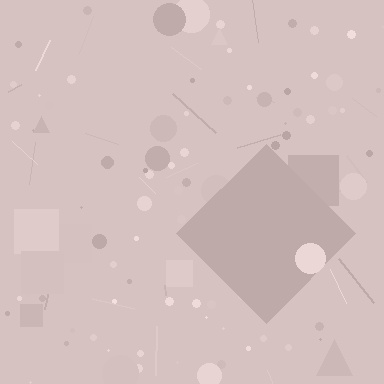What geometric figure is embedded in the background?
A diamond is embedded in the background.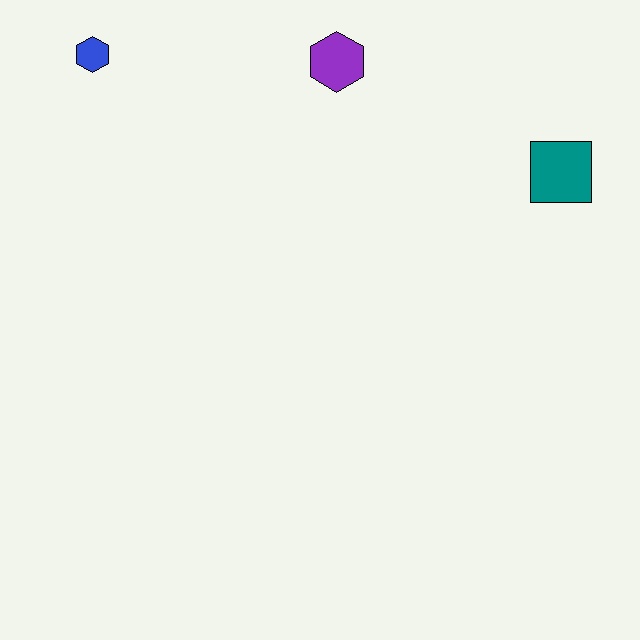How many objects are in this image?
There are 3 objects.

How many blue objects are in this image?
There is 1 blue object.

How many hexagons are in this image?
There are 2 hexagons.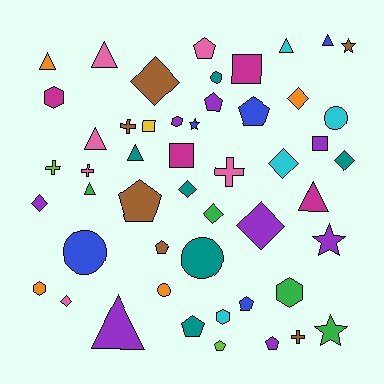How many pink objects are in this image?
There are 6 pink objects.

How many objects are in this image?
There are 50 objects.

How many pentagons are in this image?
There are 9 pentagons.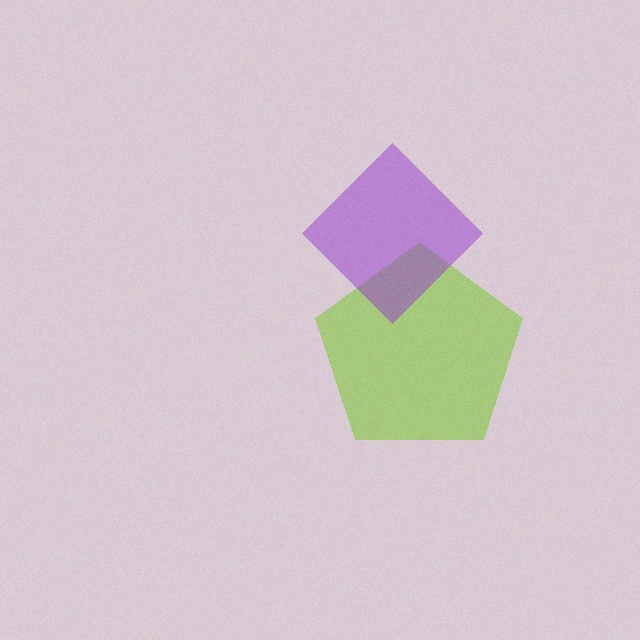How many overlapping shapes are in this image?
There are 2 overlapping shapes in the image.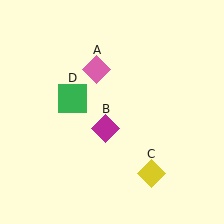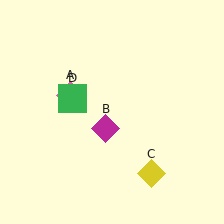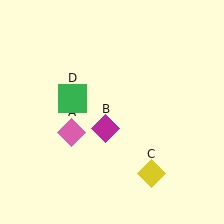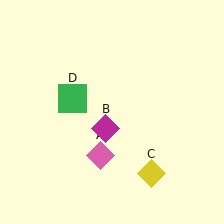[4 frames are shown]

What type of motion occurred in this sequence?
The pink diamond (object A) rotated counterclockwise around the center of the scene.